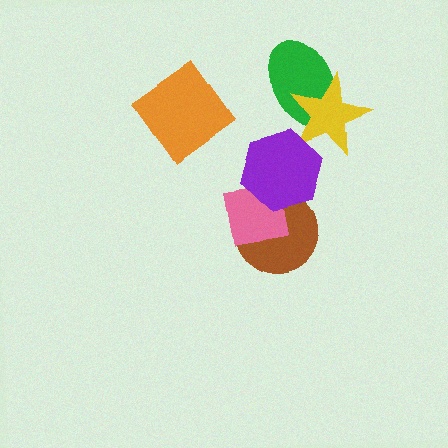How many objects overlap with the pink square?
2 objects overlap with the pink square.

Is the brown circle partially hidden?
Yes, it is partially covered by another shape.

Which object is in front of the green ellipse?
The yellow star is in front of the green ellipse.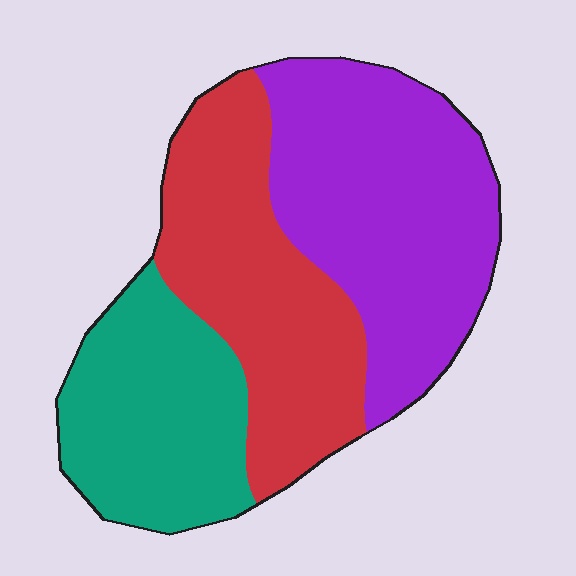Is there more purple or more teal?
Purple.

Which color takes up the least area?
Teal, at roughly 25%.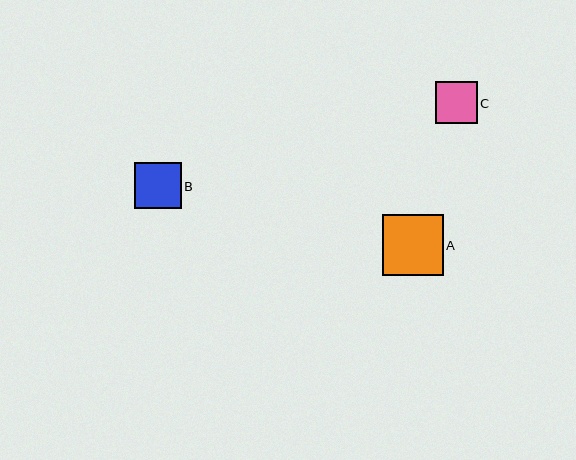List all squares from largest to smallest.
From largest to smallest: A, B, C.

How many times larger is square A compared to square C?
Square A is approximately 1.5 times the size of square C.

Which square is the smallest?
Square C is the smallest with a size of approximately 42 pixels.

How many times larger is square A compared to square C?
Square A is approximately 1.5 times the size of square C.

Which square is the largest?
Square A is the largest with a size of approximately 61 pixels.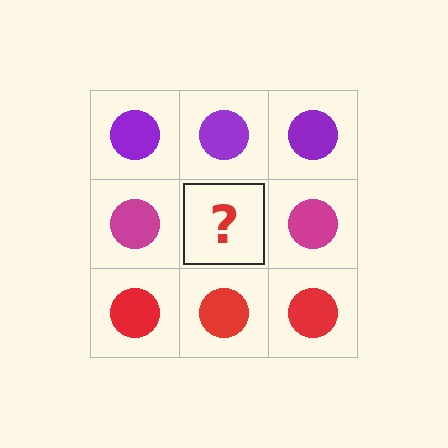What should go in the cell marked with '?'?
The missing cell should contain a magenta circle.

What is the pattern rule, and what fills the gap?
The rule is that each row has a consistent color. The gap should be filled with a magenta circle.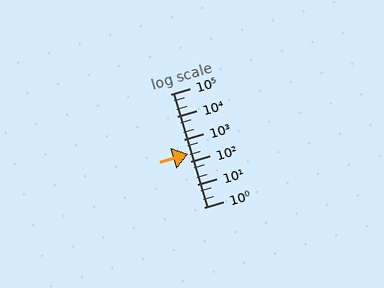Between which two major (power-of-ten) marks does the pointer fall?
The pointer is between 100 and 1000.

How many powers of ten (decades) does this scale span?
The scale spans 5 decades, from 1 to 100000.